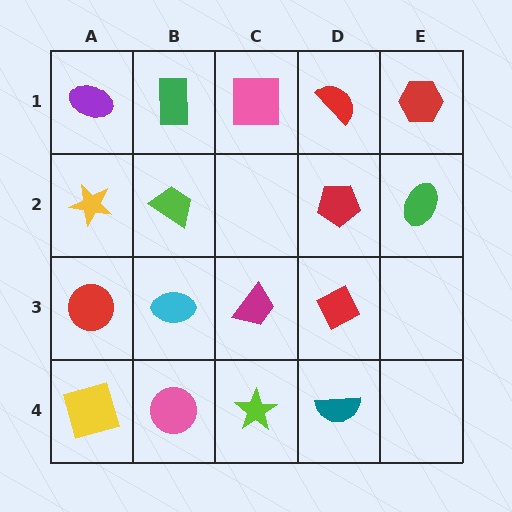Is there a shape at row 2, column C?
No, that cell is empty.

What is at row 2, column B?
A lime trapezoid.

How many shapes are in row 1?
5 shapes.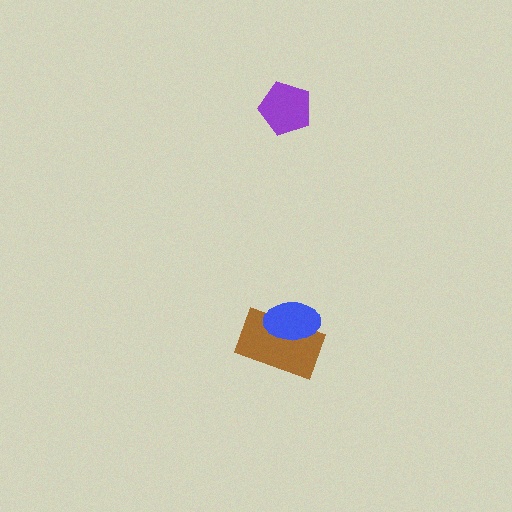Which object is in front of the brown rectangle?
The blue ellipse is in front of the brown rectangle.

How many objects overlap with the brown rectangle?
1 object overlaps with the brown rectangle.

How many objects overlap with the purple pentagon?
0 objects overlap with the purple pentagon.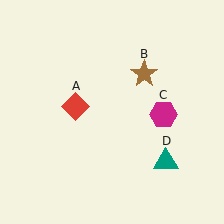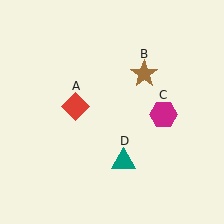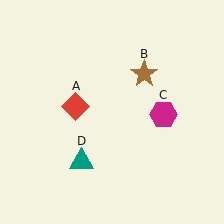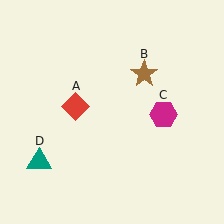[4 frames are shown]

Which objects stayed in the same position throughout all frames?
Red diamond (object A) and brown star (object B) and magenta hexagon (object C) remained stationary.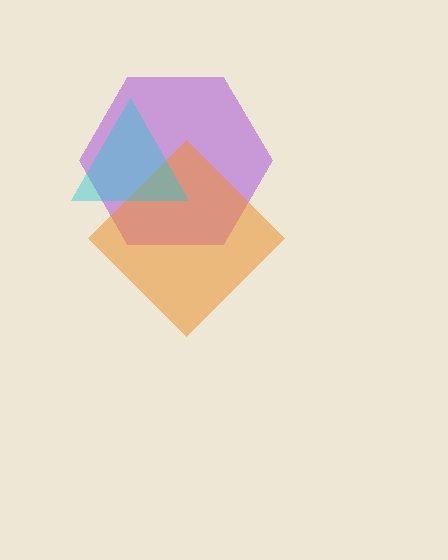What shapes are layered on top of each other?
The layered shapes are: a purple hexagon, an orange diamond, a cyan triangle.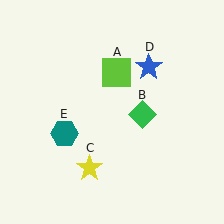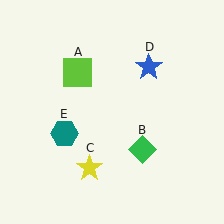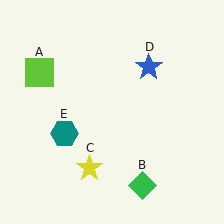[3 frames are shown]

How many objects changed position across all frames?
2 objects changed position: lime square (object A), green diamond (object B).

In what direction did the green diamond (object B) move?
The green diamond (object B) moved down.